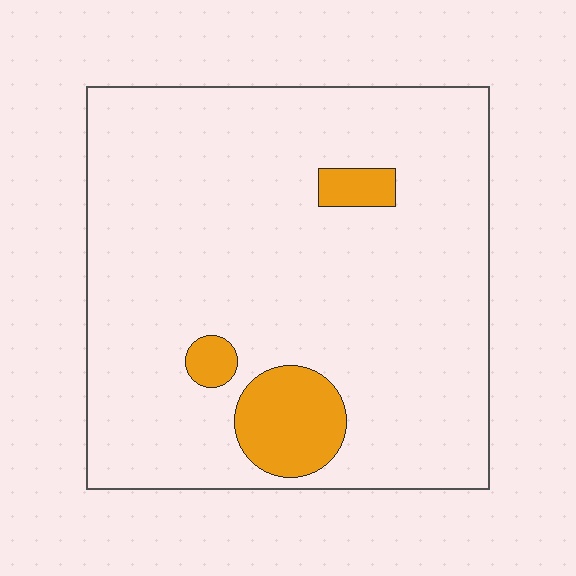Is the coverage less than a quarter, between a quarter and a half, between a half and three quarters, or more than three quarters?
Less than a quarter.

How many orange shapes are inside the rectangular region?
3.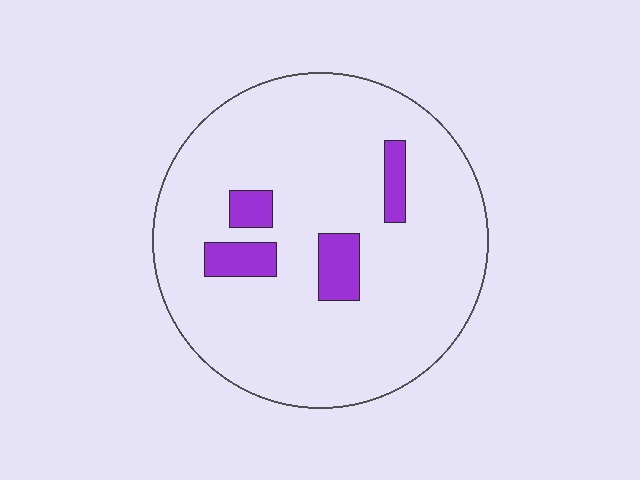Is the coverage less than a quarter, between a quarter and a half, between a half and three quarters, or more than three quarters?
Less than a quarter.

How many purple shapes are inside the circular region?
4.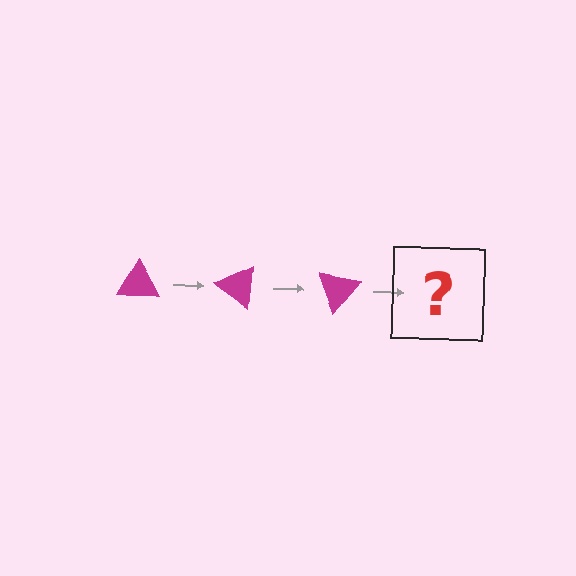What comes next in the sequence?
The next element should be a magenta triangle rotated 105 degrees.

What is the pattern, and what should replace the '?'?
The pattern is that the triangle rotates 35 degrees each step. The '?' should be a magenta triangle rotated 105 degrees.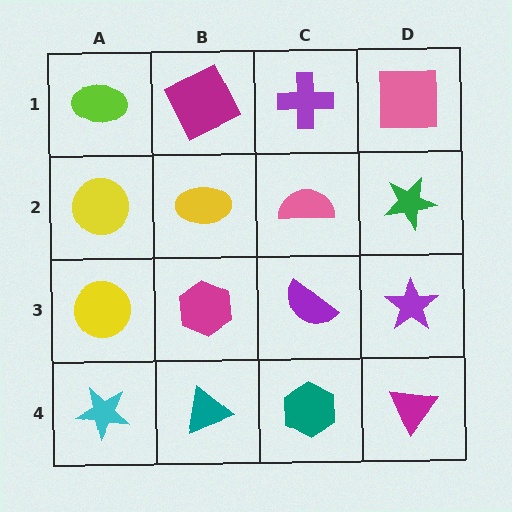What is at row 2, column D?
A green star.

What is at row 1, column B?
A magenta square.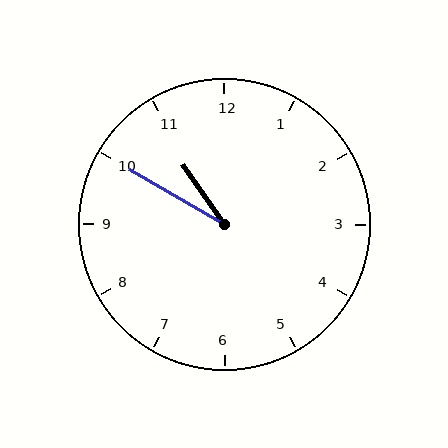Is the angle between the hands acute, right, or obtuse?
It is acute.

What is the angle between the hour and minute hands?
Approximately 25 degrees.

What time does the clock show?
10:50.